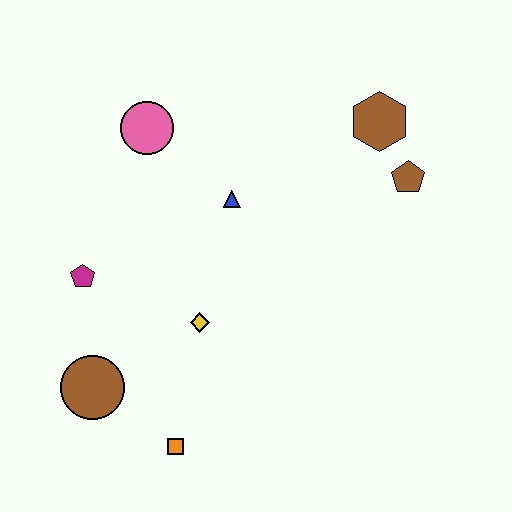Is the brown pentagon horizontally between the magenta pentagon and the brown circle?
No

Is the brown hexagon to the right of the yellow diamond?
Yes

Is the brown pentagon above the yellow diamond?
Yes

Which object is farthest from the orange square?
The brown hexagon is farthest from the orange square.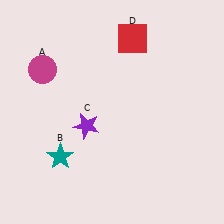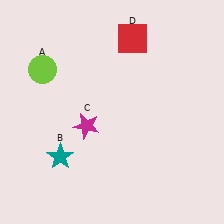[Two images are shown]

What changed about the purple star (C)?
In Image 1, C is purple. In Image 2, it changed to magenta.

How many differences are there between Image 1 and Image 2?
There are 2 differences between the two images.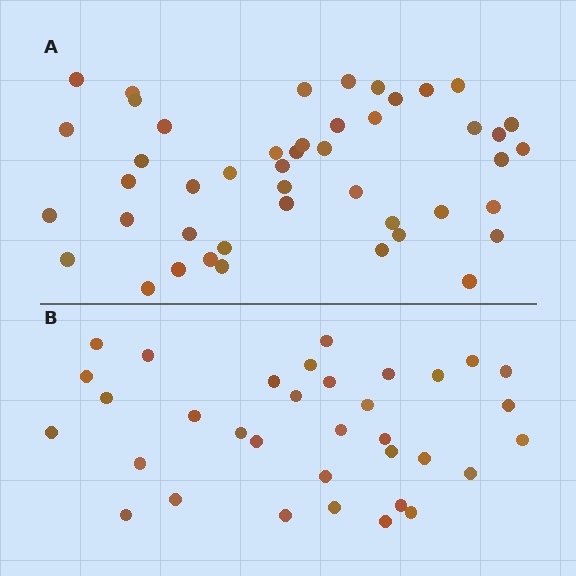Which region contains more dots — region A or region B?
Region A (the top region) has more dots.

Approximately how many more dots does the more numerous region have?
Region A has roughly 12 or so more dots than region B.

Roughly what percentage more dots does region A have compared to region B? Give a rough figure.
About 35% more.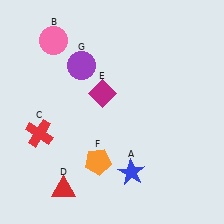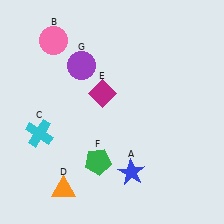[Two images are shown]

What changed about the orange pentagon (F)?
In Image 1, F is orange. In Image 2, it changed to green.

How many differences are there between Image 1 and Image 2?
There are 3 differences between the two images.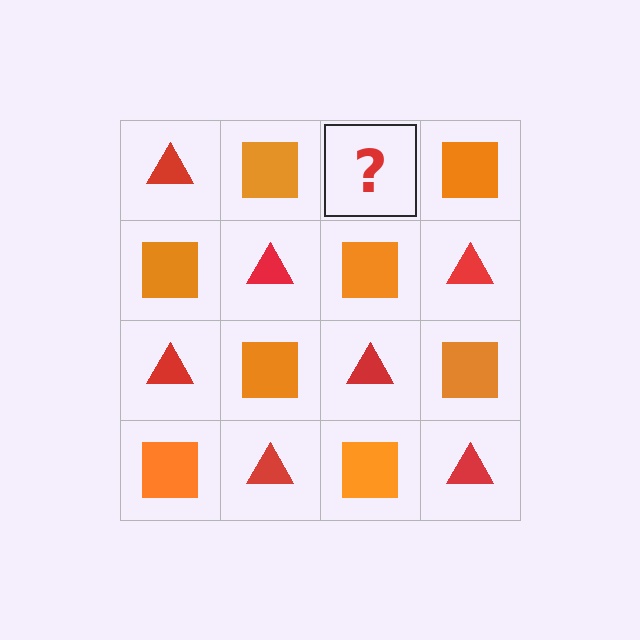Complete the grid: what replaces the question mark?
The question mark should be replaced with a red triangle.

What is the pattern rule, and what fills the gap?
The rule is that it alternates red triangle and orange square in a checkerboard pattern. The gap should be filled with a red triangle.